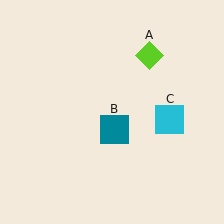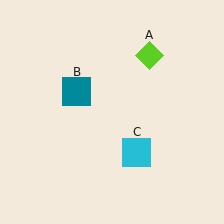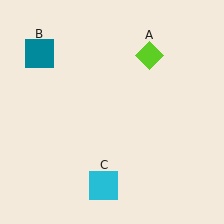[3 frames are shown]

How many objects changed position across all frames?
2 objects changed position: teal square (object B), cyan square (object C).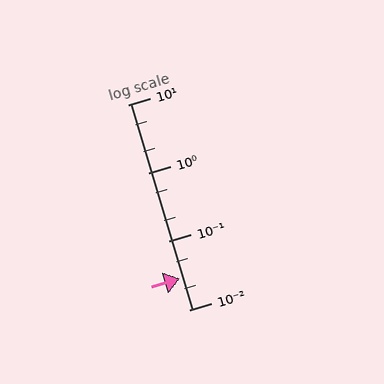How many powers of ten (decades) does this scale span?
The scale spans 3 decades, from 0.01 to 10.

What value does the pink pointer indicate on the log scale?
The pointer indicates approximately 0.029.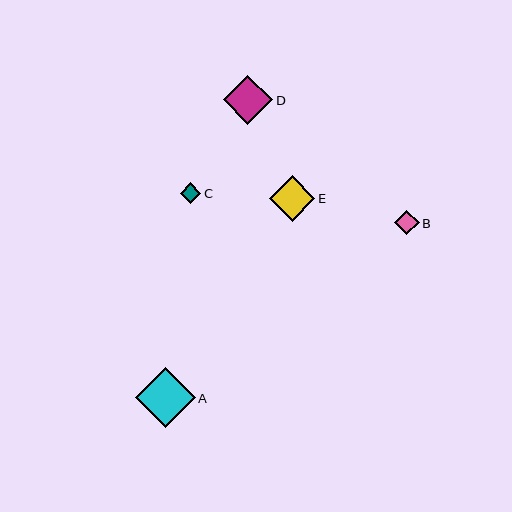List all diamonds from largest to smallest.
From largest to smallest: A, D, E, B, C.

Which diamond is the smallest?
Diamond C is the smallest with a size of approximately 21 pixels.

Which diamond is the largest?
Diamond A is the largest with a size of approximately 60 pixels.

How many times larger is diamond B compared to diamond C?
Diamond B is approximately 1.2 times the size of diamond C.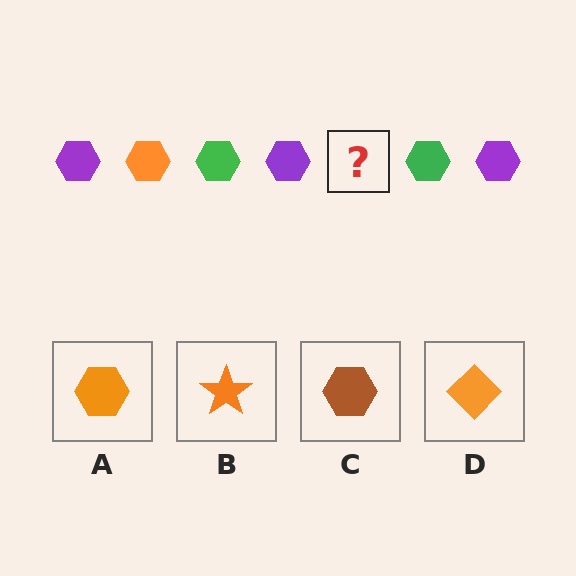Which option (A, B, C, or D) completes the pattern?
A.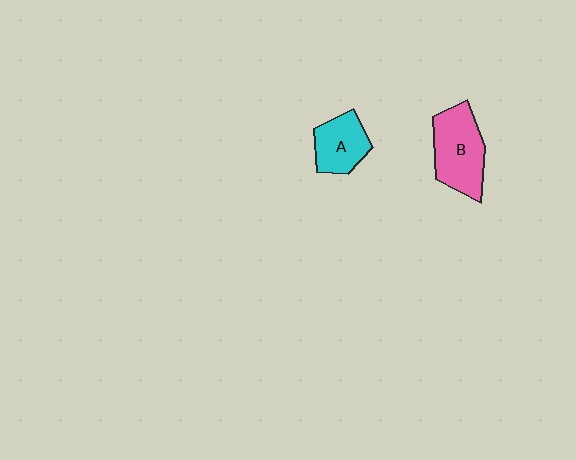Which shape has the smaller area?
Shape A (cyan).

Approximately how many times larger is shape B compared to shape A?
Approximately 1.5 times.